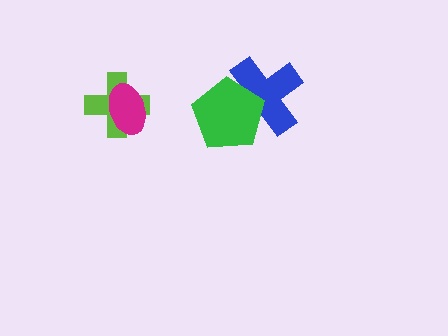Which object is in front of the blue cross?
The green pentagon is in front of the blue cross.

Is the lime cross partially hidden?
Yes, it is partially covered by another shape.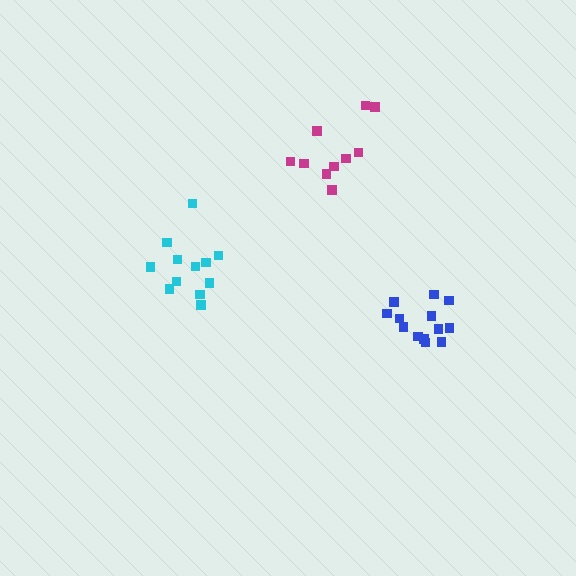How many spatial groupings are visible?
There are 3 spatial groupings.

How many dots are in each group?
Group 1: 13 dots, Group 2: 10 dots, Group 3: 12 dots (35 total).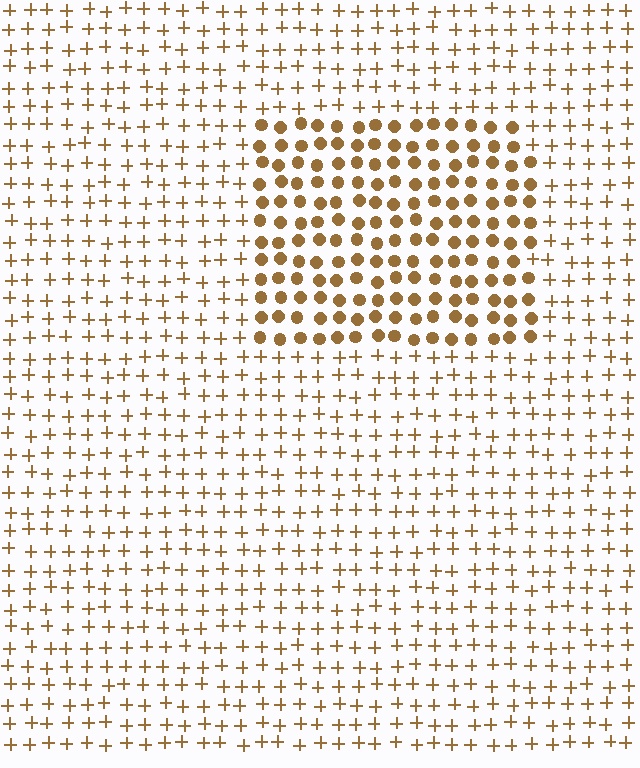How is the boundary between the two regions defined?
The boundary is defined by a change in element shape: circles inside vs. plus signs outside. All elements share the same color and spacing.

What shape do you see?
I see a rectangle.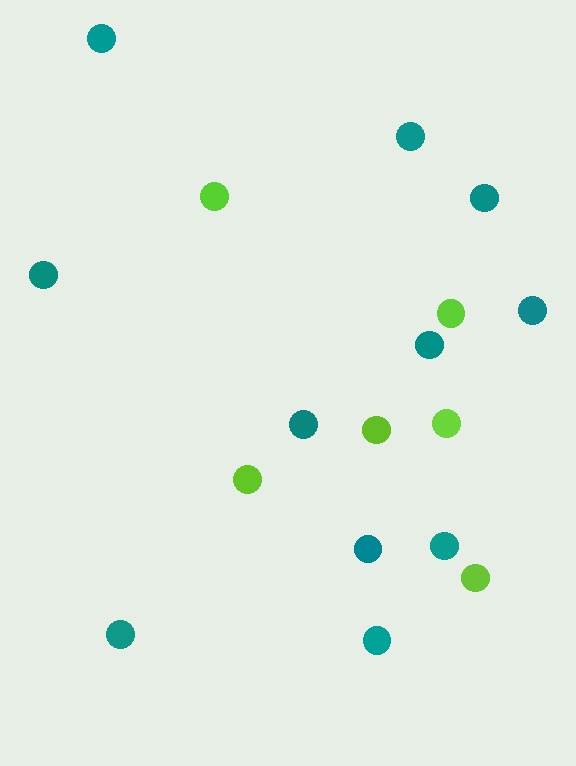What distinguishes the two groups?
There are 2 groups: one group of teal circles (11) and one group of lime circles (6).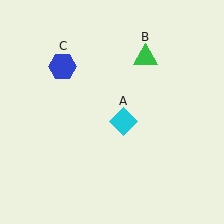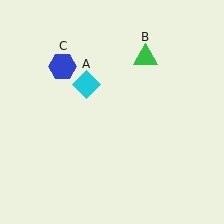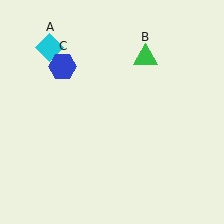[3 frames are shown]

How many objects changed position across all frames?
1 object changed position: cyan diamond (object A).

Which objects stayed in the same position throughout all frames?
Green triangle (object B) and blue hexagon (object C) remained stationary.